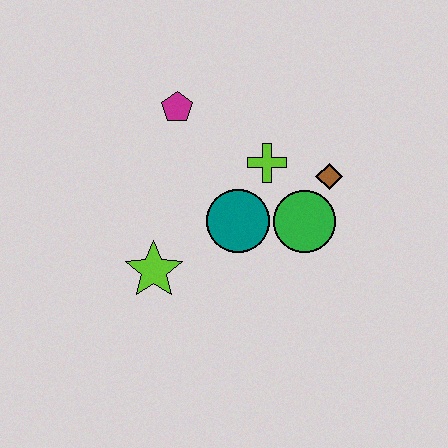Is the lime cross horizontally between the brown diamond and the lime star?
Yes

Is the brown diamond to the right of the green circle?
Yes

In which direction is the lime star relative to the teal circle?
The lime star is to the left of the teal circle.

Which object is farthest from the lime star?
The brown diamond is farthest from the lime star.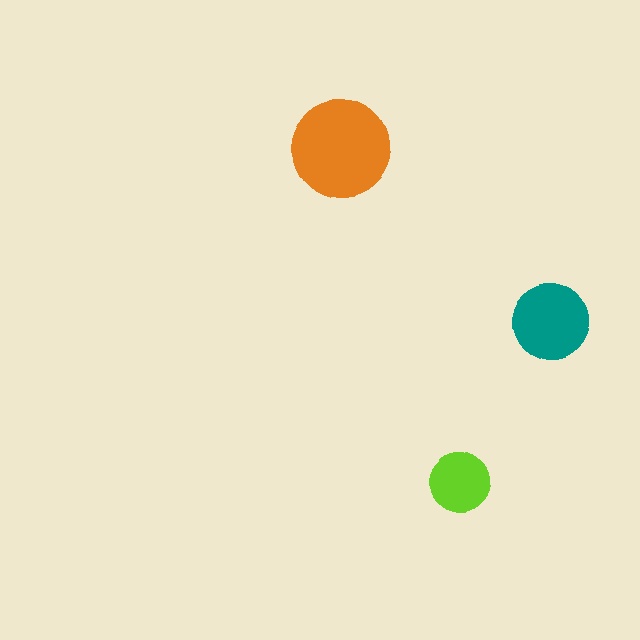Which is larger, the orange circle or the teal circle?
The orange one.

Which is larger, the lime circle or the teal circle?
The teal one.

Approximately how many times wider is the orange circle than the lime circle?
About 1.5 times wider.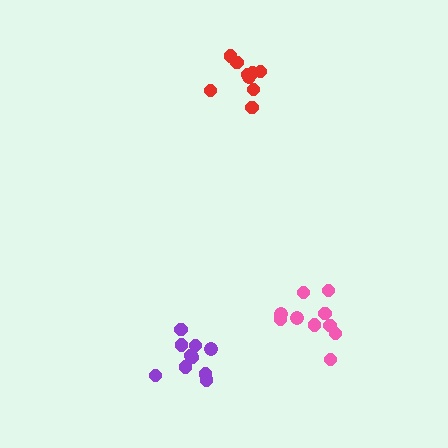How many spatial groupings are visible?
There are 3 spatial groupings.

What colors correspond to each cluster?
The clusters are colored: red, purple, pink.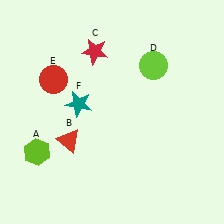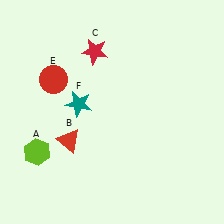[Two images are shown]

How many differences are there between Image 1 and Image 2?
There is 1 difference between the two images.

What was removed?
The lime circle (D) was removed in Image 2.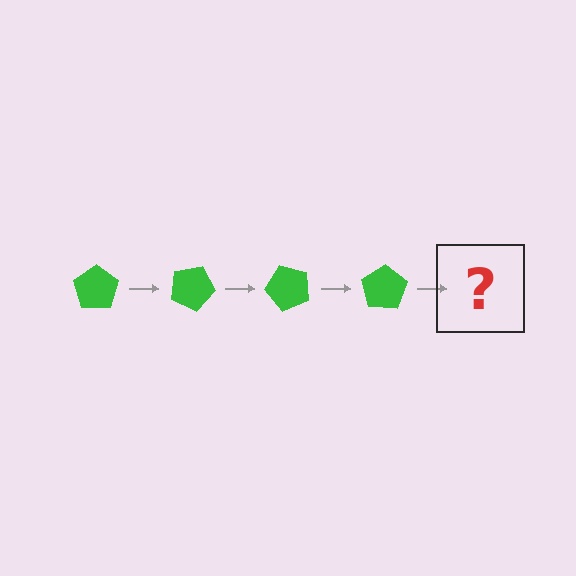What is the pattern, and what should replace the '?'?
The pattern is that the pentagon rotates 25 degrees each step. The '?' should be a green pentagon rotated 100 degrees.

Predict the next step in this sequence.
The next step is a green pentagon rotated 100 degrees.